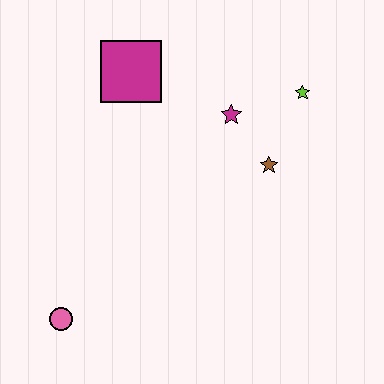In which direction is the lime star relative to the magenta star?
The lime star is to the right of the magenta star.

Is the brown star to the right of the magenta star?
Yes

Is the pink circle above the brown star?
No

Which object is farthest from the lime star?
The pink circle is farthest from the lime star.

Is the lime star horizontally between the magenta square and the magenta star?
No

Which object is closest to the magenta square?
The magenta star is closest to the magenta square.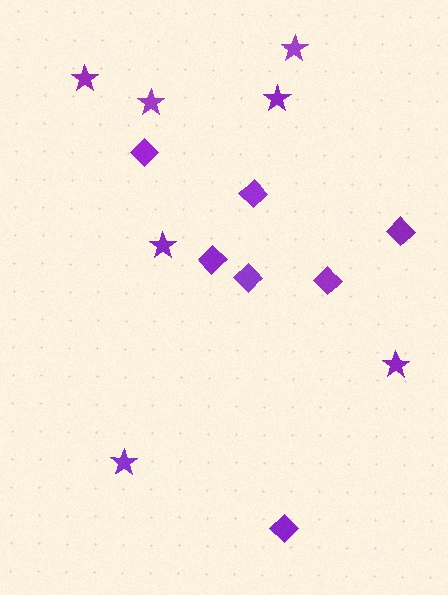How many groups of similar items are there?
There are 2 groups: one group of stars (7) and one group of diamonds (7).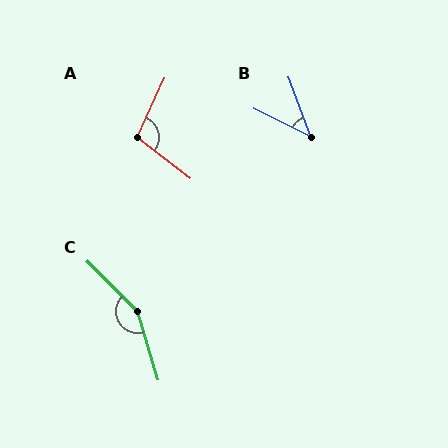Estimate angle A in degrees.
Approximately 102 degrees.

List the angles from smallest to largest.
B (44°), A (102°), C (152°).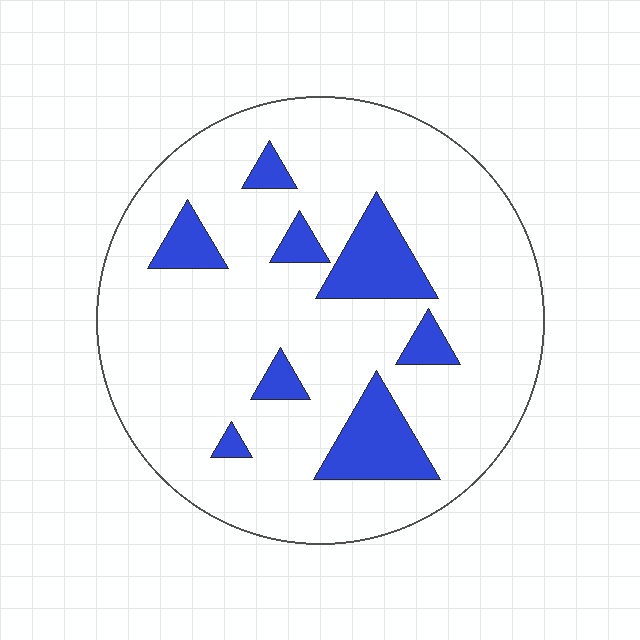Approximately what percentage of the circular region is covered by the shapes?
Approximately 15%.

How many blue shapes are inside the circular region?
8.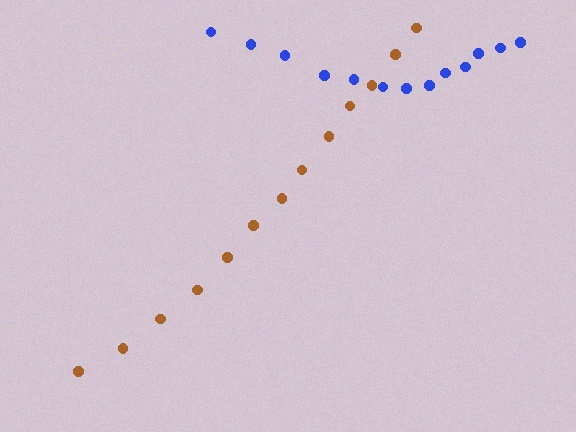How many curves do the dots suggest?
There are 2 distinct paths.